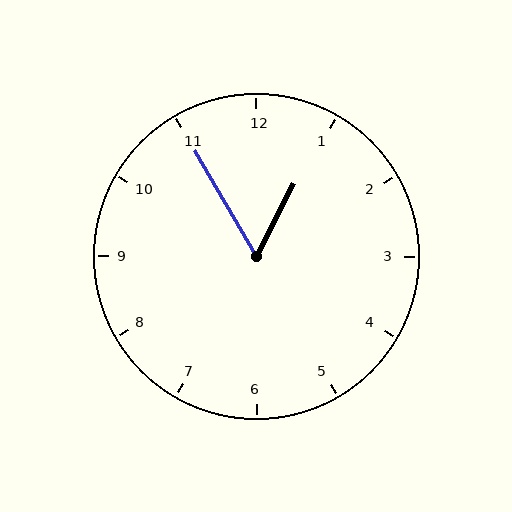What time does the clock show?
12:55.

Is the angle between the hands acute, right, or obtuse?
It is acute.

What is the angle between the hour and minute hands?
Approximately 58 degrees.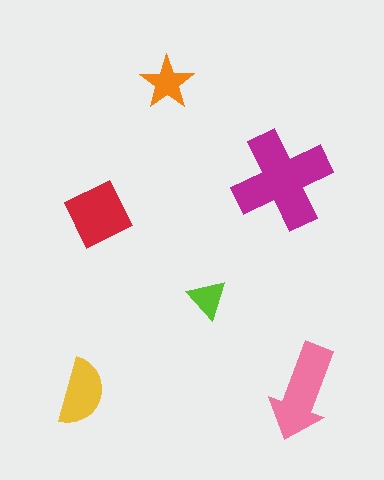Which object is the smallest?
The lime triangle.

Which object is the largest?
The magenta cross.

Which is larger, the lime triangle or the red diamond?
The red diamond.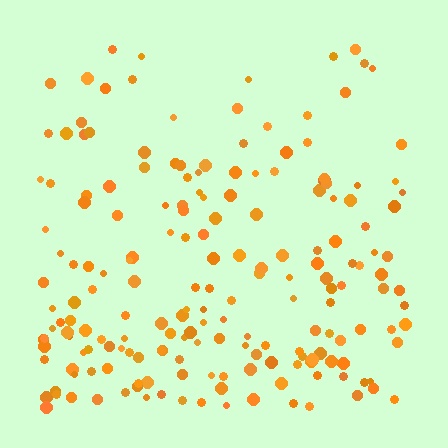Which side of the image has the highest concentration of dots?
The bottom.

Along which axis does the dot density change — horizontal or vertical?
Vertical.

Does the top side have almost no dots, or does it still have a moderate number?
Still a moderate number, just noticeably fewer than the bottom.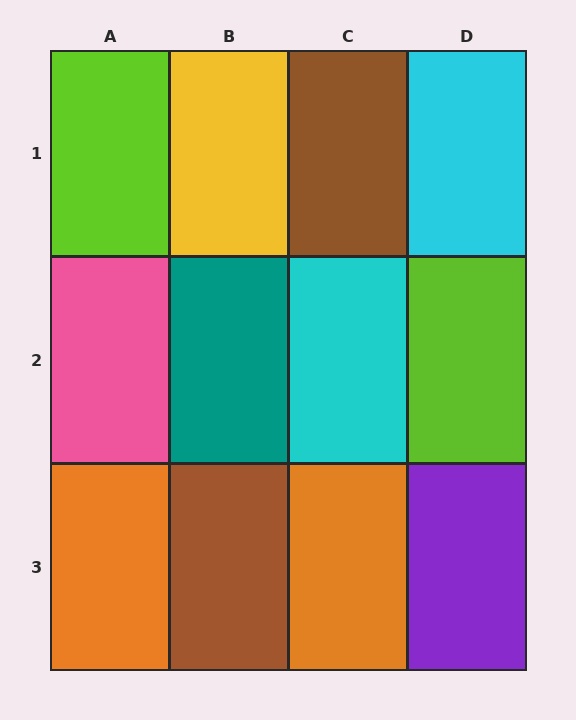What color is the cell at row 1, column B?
Yellow.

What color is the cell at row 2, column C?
Cyan.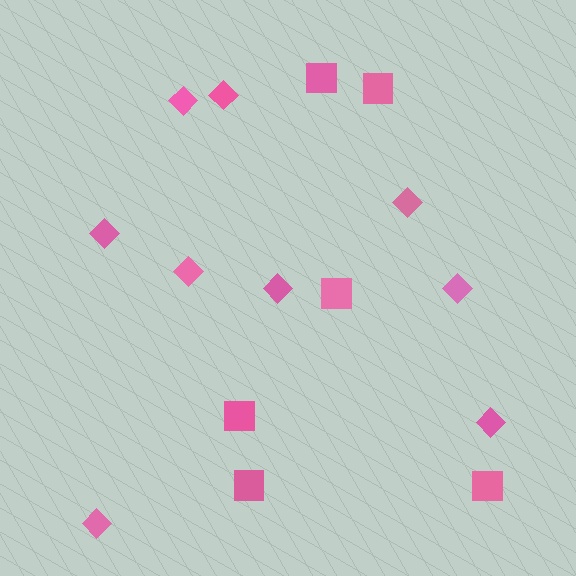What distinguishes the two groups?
There are 2 groups: one group of squares (6) and one group of diamonds (9).